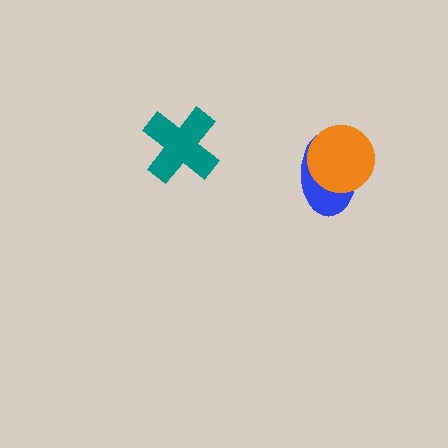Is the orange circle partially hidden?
No, no other shape covers it.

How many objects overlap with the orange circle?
1 object overlaps with the orange circle.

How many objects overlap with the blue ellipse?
1 object overlaps with the blue ellipse.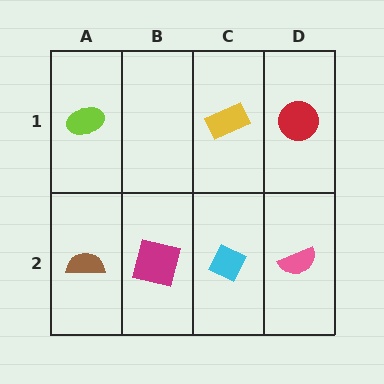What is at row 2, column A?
A brown semicircle.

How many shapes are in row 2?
4 shapes.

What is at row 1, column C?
A yellow rectangle.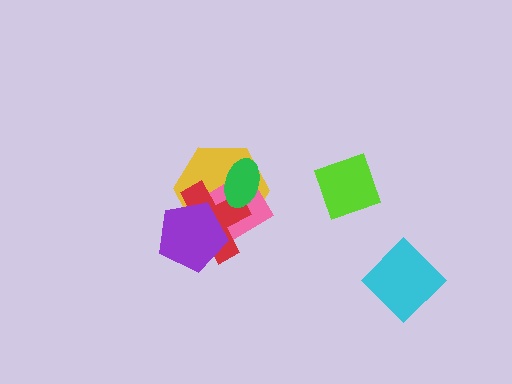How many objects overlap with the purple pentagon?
3 objects overlap with the purple pentagon.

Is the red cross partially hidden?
Yes, it is partially covered by another shape.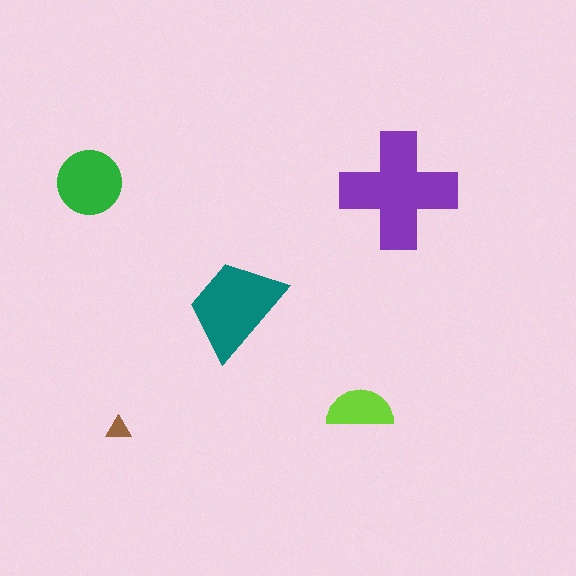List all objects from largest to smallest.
The purple cross, the teal trapezoid, the green circle, the lime semicircle, the brown triangle.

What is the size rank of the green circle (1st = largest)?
3rd.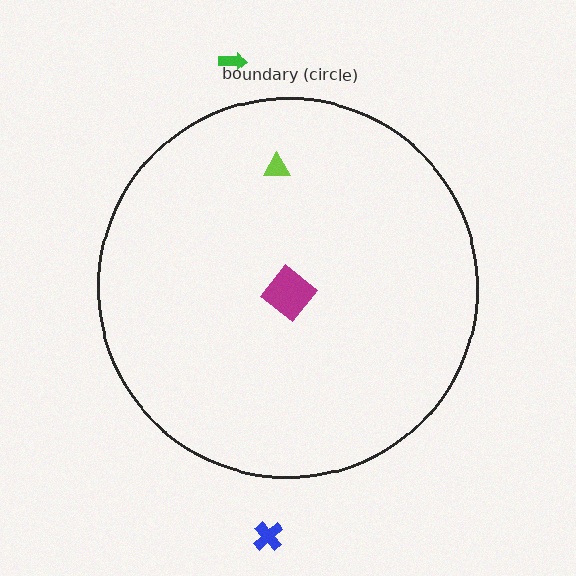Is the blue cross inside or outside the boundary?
Outside.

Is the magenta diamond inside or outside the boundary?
Inside.